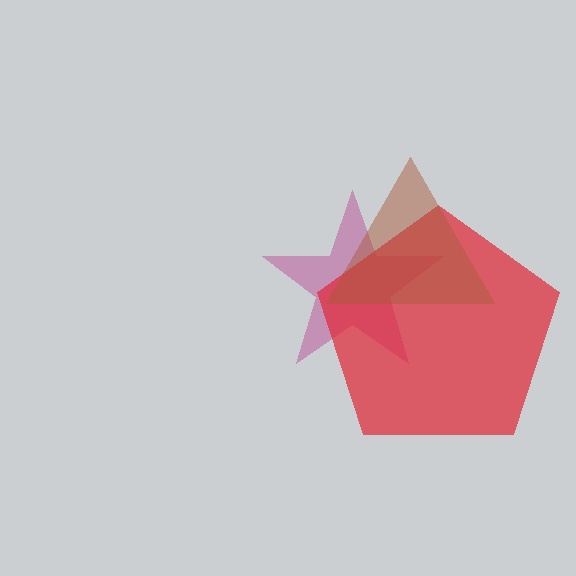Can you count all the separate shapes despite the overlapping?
Yes, there are 3 separate shapes.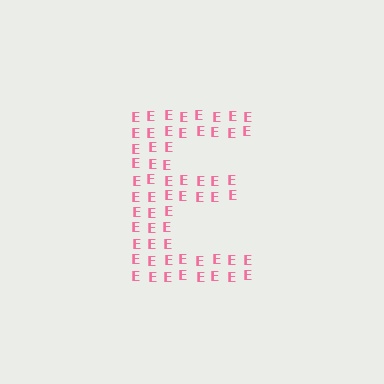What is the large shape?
The large shape is the letter E.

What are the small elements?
The small elements are letter E's.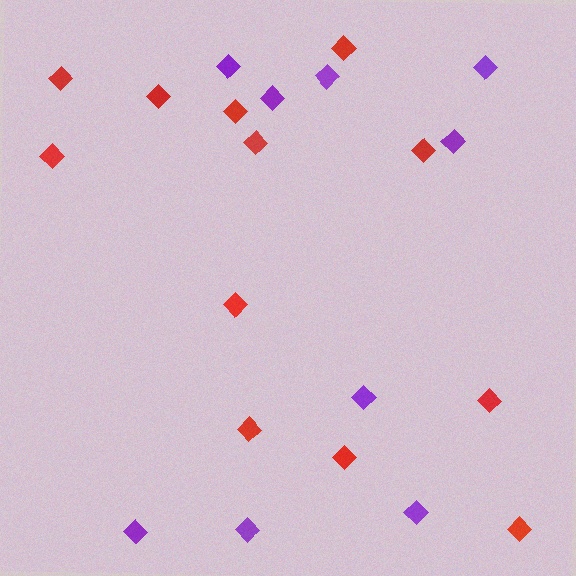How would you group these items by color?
There are 2 groups: one group of red diamonds (12) and one group of purple diamonds (9).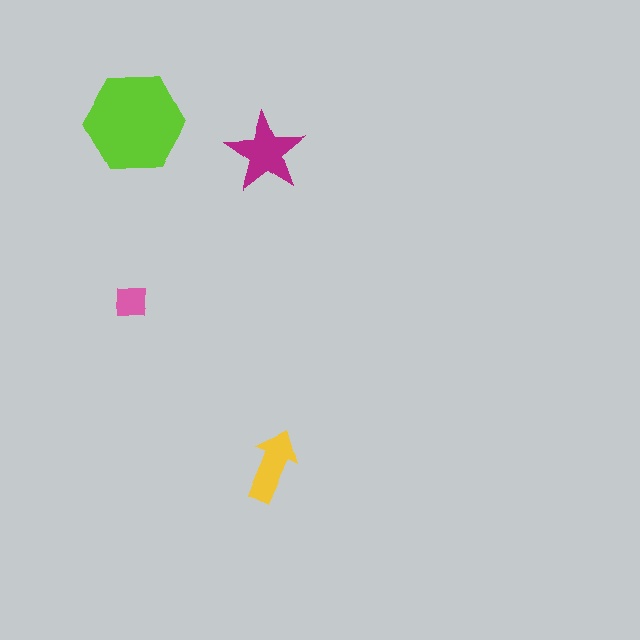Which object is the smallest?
The pink square.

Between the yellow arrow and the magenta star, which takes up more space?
The magenta star.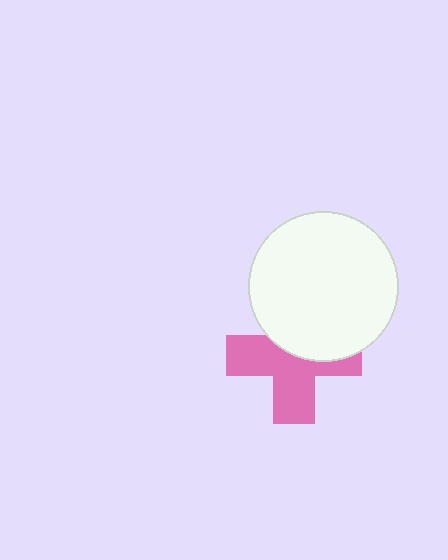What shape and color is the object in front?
The object in front is a white circle.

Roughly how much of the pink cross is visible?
About half of it is visible (roughly 59%).